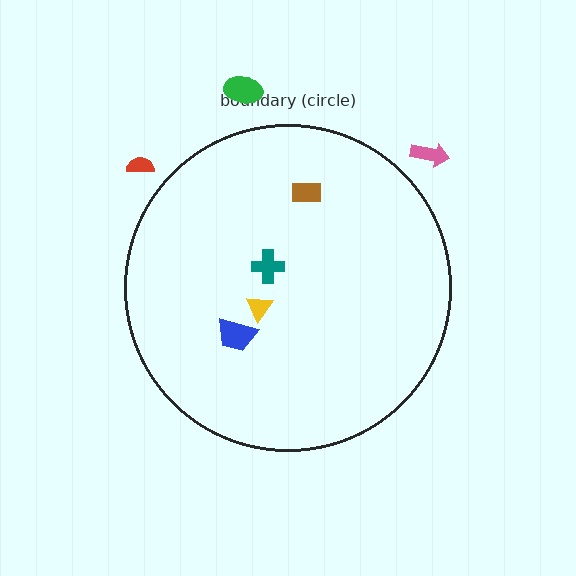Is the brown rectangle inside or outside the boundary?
Inside.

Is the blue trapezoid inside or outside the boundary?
Inside.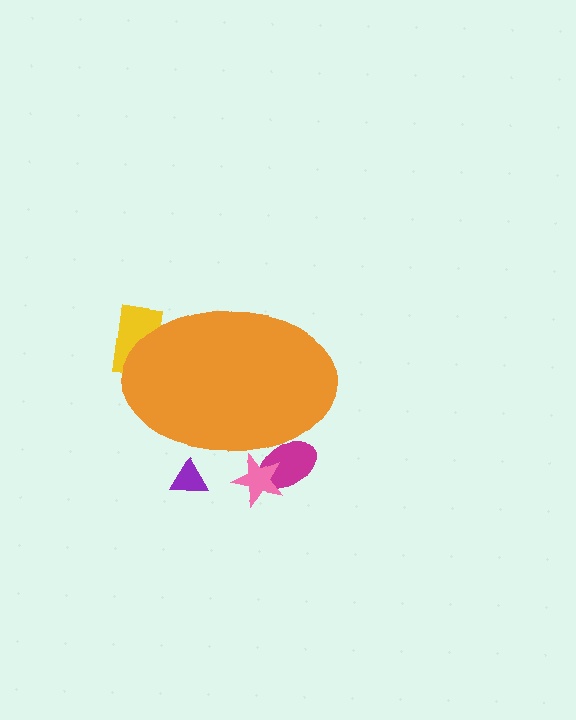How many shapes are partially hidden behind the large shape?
4 shapes are partially hidden.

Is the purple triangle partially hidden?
Yes, the purple triangle is partially hidden behind the orange ellipse.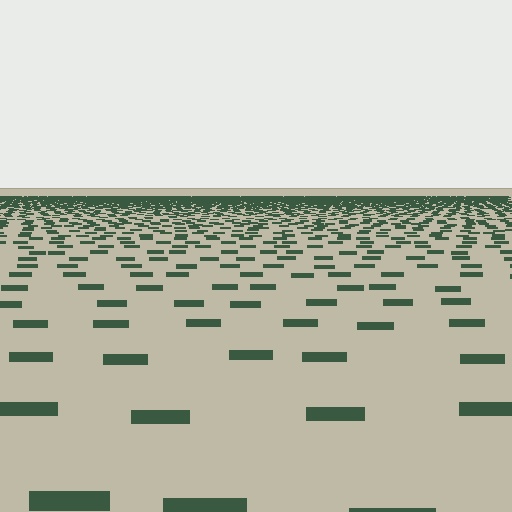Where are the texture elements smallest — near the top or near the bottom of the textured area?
Near the top.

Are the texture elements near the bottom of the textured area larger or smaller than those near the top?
Larger. Near the bottom, elements are closer to the viewer and appear at a bigger on-screen size.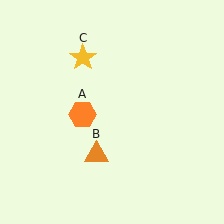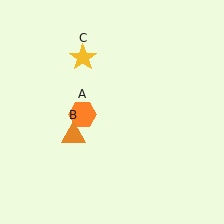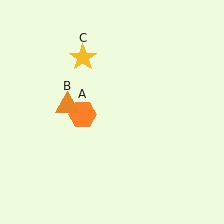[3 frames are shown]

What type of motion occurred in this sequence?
The orange triangle (object B) rotated clockwise around the center of the scene.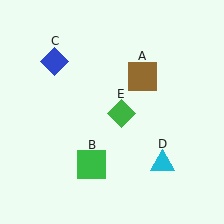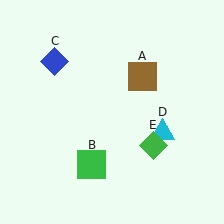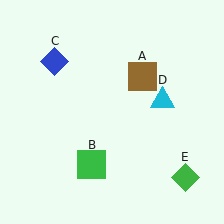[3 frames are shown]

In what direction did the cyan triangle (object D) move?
The cyan triangle (object D) moved up.